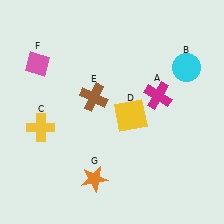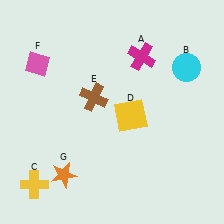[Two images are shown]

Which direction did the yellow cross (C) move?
The yellow cross (C) moved down.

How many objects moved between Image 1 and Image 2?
3 objects moved between the two images.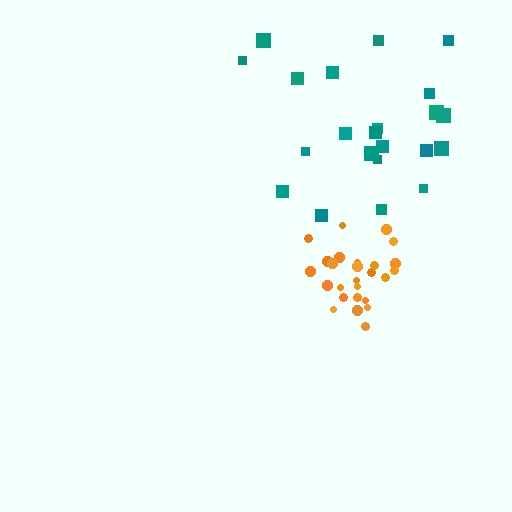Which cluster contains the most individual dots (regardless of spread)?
Orange (27).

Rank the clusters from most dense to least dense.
orange, teal.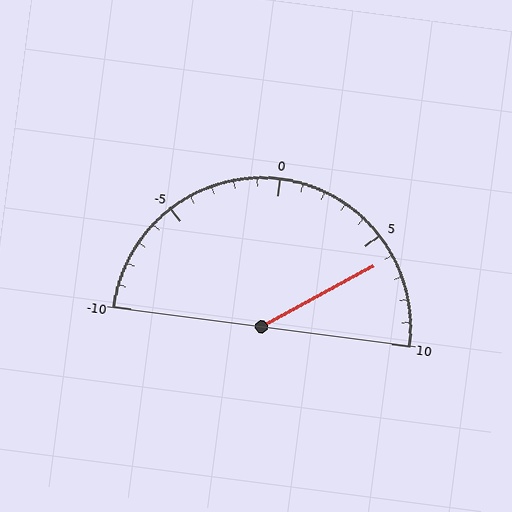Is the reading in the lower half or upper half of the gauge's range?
The reading is in the upper half of the range (-10 to 10).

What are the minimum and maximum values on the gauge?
The gauge ranges from -10 to 10.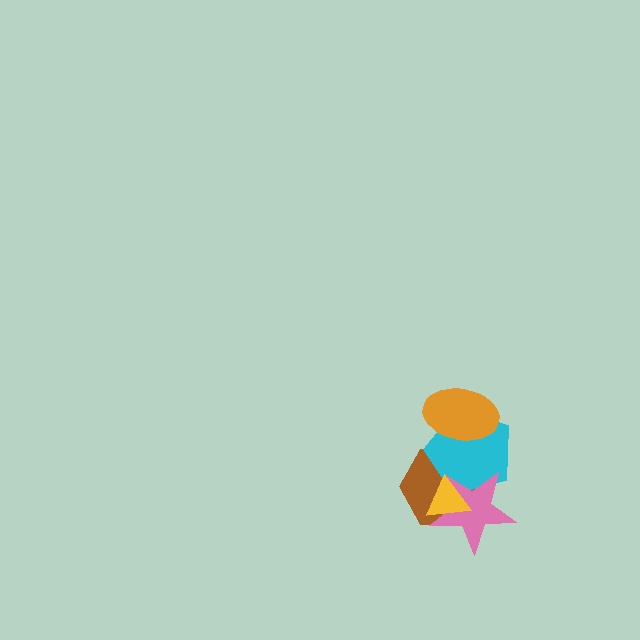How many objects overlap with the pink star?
3 objects overlap with the pink star.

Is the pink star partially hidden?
Yes, it is partially covered by another shape.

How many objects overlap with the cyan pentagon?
4 objects overlap with the cyan pentagon.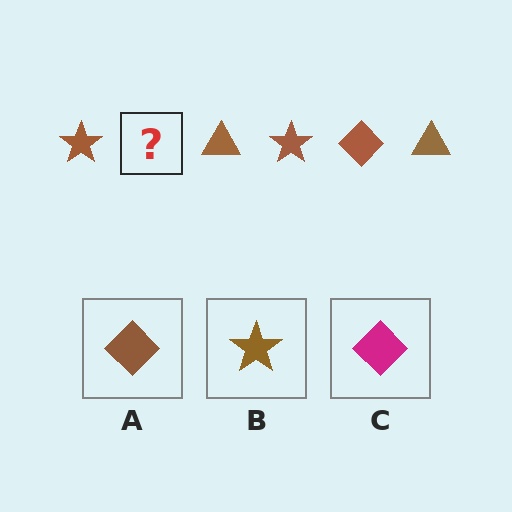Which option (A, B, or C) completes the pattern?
A.